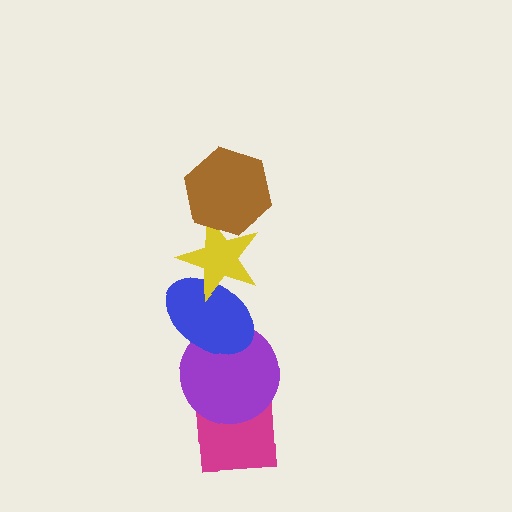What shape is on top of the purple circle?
The blue ellipse is on top of the purple circle.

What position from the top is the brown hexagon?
The brown hexagon is 1st from the top.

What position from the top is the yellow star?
The yellow star is 2nd from the top.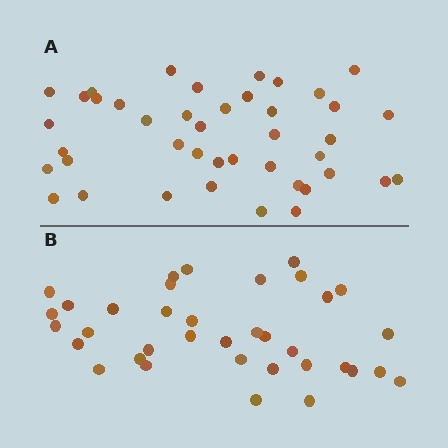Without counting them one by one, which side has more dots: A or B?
Region A (the top region) has more dots.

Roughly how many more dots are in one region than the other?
Region A has about 6 more dots than region B.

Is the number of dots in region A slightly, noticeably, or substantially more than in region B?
Region A has only slightly more — the two regions are fairly close. The ratio is roughly 1.2 to 1.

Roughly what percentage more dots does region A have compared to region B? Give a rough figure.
About 15% more.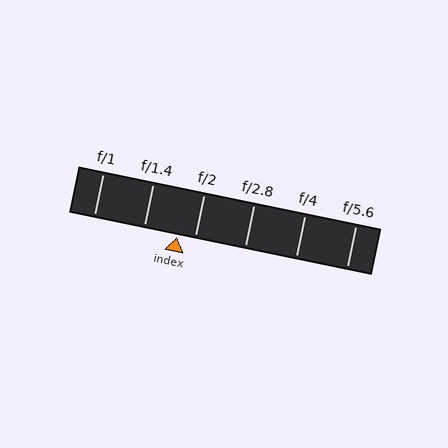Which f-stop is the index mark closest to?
The index mark is closest to f/2.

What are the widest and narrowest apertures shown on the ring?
The widest aperture shown is f/1 and the narrowest is f/5.6.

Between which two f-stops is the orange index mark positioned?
The index mark is between f/1.4 and f/2.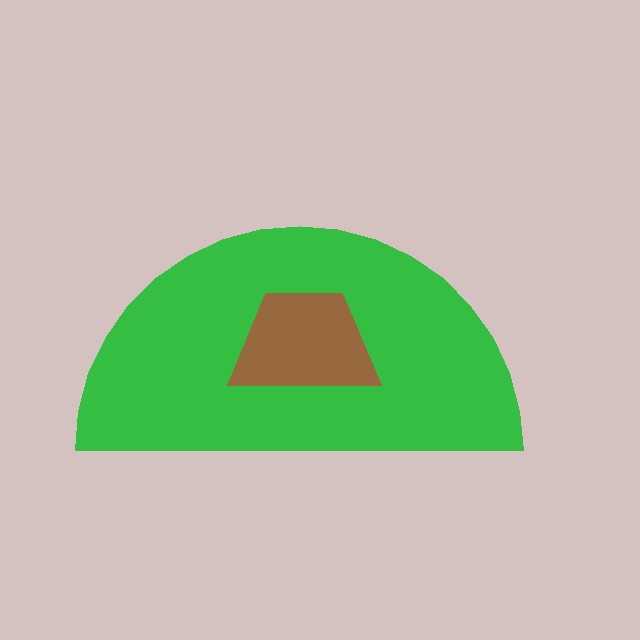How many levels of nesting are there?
2.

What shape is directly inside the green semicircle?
The brown trapezoid.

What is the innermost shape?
The brown trapezoid.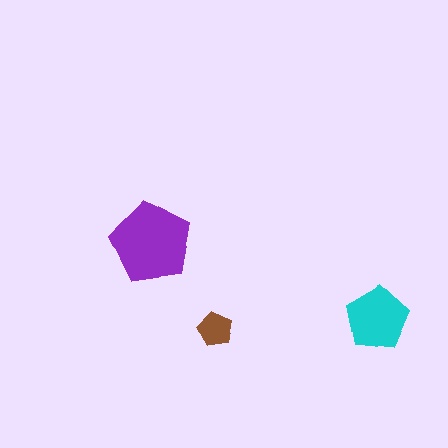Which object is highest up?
The purple pentagon is topmost.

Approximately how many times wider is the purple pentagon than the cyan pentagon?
About 1.5 times wider.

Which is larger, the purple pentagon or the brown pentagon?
The purple one.